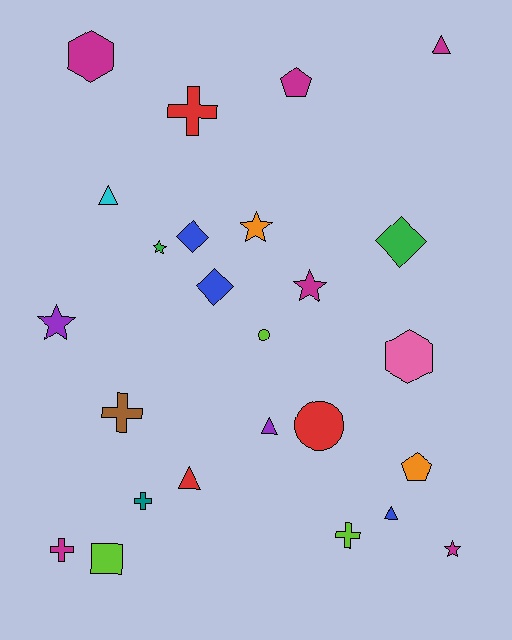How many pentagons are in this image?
There are 2 pentagons.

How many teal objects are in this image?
There is 1 teal object.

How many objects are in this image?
There are 25 objects.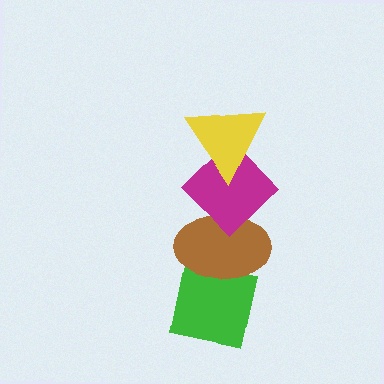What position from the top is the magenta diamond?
The magenta diamond is 2nd from the top.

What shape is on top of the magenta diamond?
The yellow triangle is on top of the magenta diamond.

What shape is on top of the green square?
The brown ellipse is on top of the green square.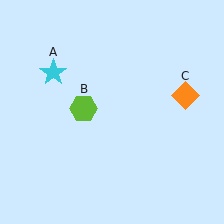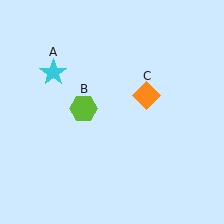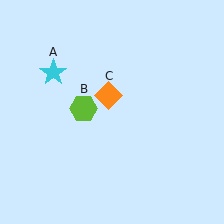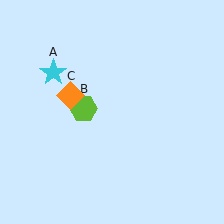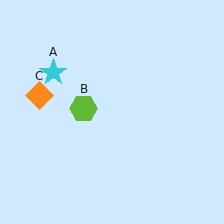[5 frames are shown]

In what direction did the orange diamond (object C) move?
The orange diamond (object C) moved left.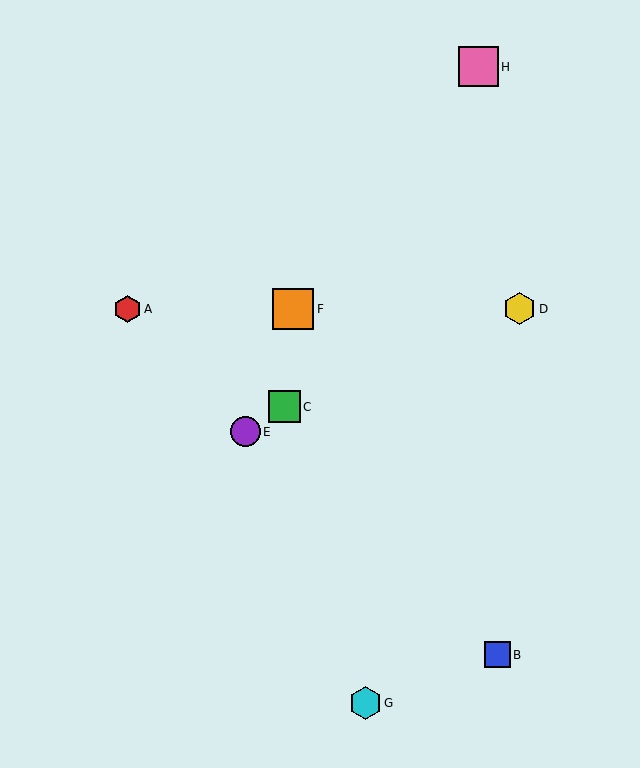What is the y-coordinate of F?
Object F is at y≈309.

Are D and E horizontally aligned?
No, D is at y≈309 and E is at y≈432.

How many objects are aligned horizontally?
3 objects (A, D, F) are aligned horizontally.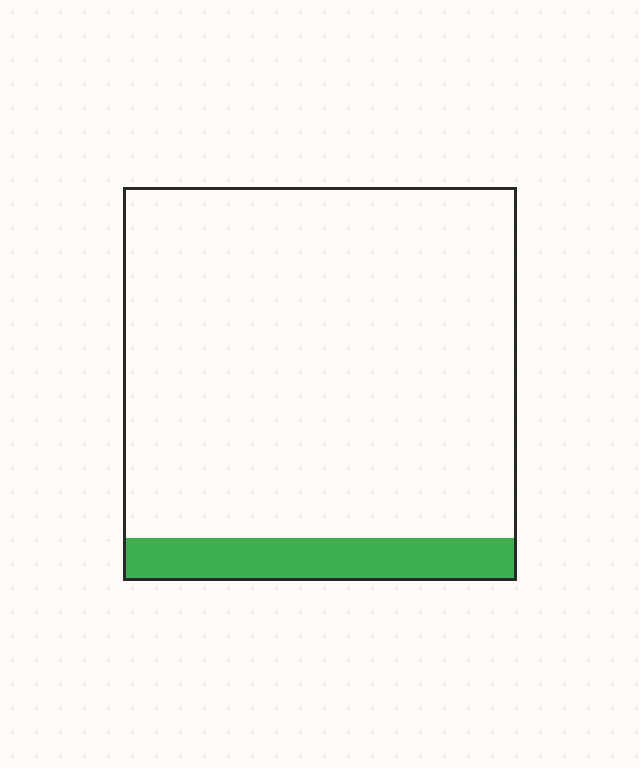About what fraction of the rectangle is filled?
About one tenth (1/10).